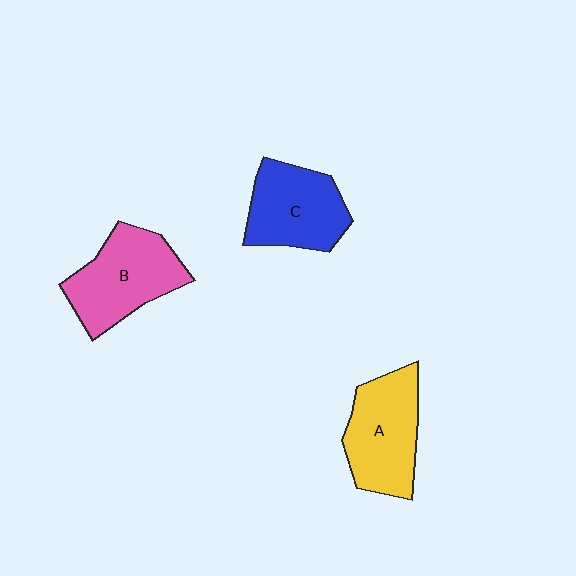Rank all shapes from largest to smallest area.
From largest to smallest: B (pink), A (yellow), C (blue).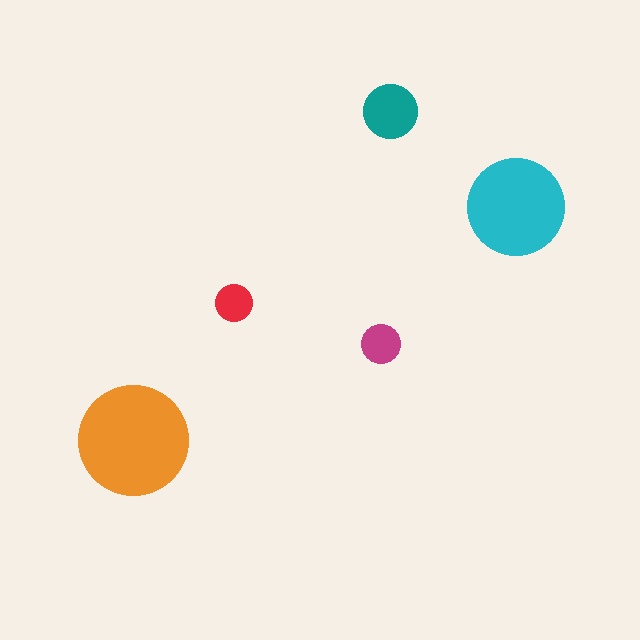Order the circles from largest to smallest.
the orange one, the cyan one, the teal one, the magenta one, the red one.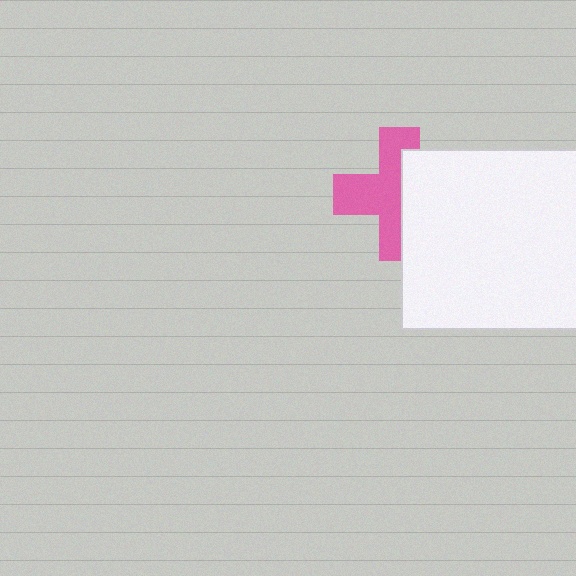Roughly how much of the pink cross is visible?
About half of it is visible (roughly 57%).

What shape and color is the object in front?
The object in front is a white square.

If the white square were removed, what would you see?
You would see the complete pink cross.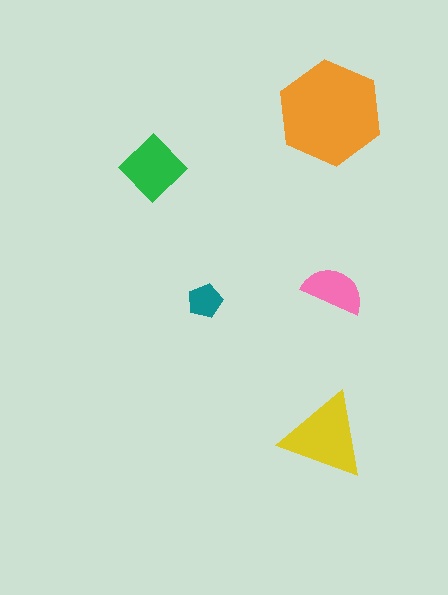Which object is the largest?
The orange hexagon.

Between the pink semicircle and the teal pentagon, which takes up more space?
The pink semicircle.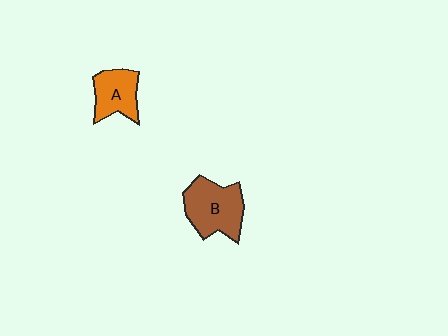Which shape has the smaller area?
Shape A (orange).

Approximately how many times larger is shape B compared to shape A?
Approximately 1.4 times.